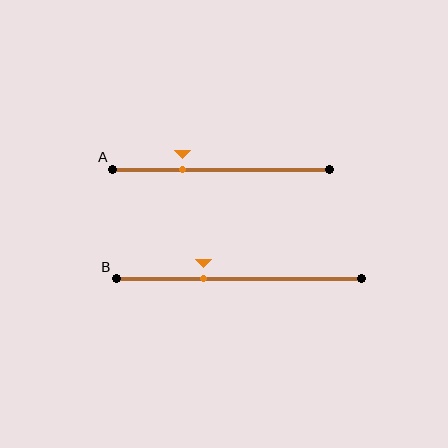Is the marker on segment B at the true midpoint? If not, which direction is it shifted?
No, the marker on segment B is shifted to the left by about 14% of the segment length.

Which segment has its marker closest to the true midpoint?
Segment B has its marker closest to the true midpoint.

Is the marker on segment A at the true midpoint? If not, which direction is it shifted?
No, the marker on segment A is shifted to the left by about 18% of the segment length.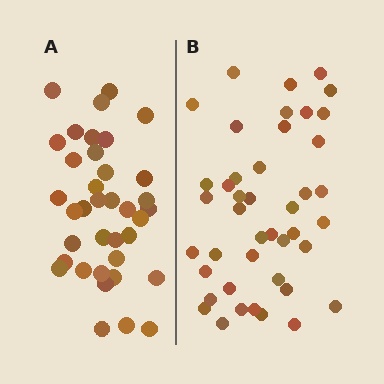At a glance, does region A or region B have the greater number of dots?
Region B (the right region) has more dots.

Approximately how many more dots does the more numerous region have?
Region B has about 6 more dots than region A.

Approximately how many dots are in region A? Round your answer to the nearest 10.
About 40 dots. (The exact count is 37, which rounds to 40.)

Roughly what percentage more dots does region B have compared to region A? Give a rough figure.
About 15% more.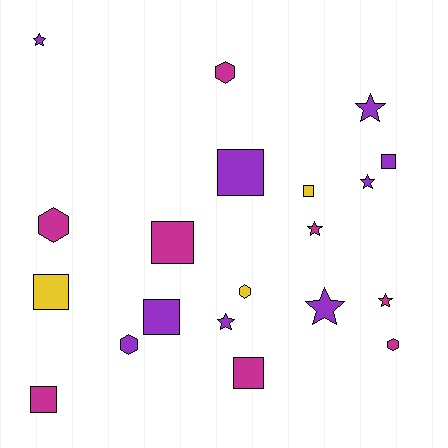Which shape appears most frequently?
Square, with 8 objects.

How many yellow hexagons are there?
There is 1 yellow hexagon.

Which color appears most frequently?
Purple, with 9 objects.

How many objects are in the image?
There are 20 objects.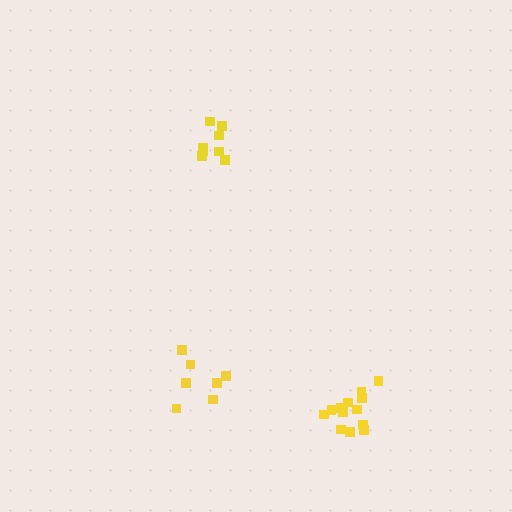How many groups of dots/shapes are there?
There are 3 groups.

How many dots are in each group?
Group 1: 8 dots, Group 2: 7 dots, Group 3: 13 dots (28 total).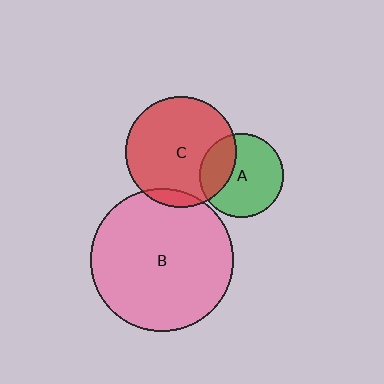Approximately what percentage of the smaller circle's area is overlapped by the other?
Approximately 30%.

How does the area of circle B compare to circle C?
Approximately 1.7 times.